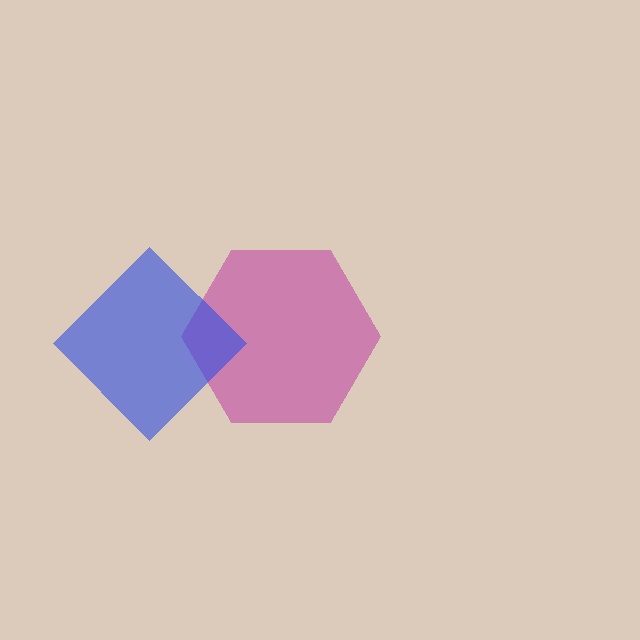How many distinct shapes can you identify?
There are 2 distinct shapes: a magenta hexagon, a blue diamond.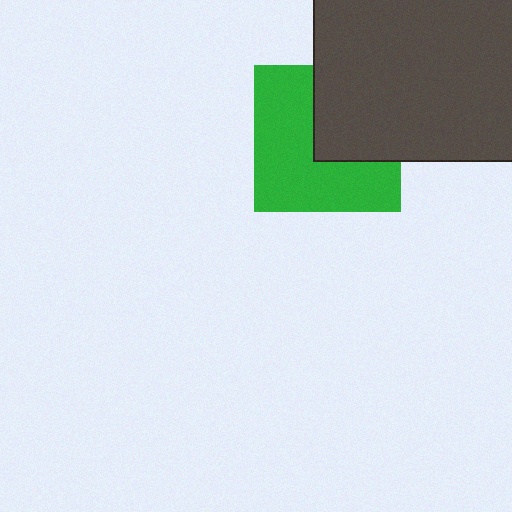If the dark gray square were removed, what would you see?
You would see the complete green square.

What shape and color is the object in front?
The object in front is a dark gray square.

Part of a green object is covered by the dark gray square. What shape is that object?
It is a square.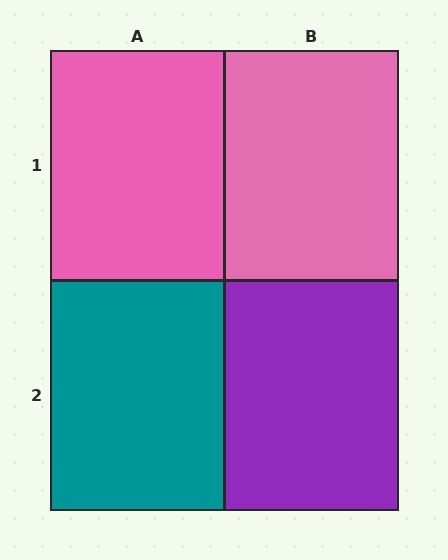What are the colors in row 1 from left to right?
Pink, pink.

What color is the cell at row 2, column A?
Teal.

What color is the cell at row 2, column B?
Purple.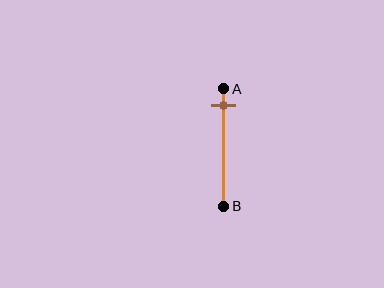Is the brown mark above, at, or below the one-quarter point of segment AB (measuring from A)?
The brown mark is above the one-quarter point of segment AB.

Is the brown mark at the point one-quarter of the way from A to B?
No, the mark is at about 15% from A, not at the 25% one-quarter point.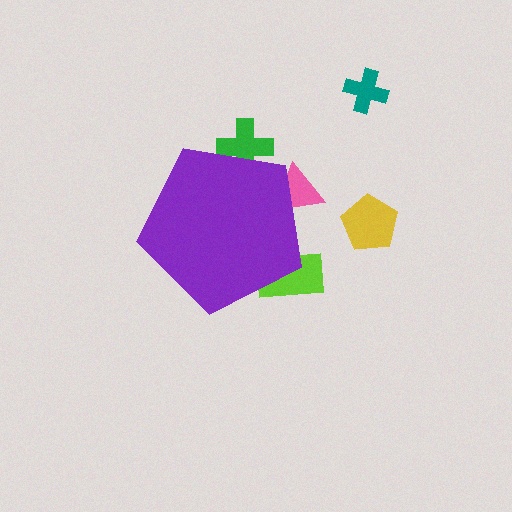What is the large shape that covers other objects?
A purple pentagon.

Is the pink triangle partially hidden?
Yes, the pink triangle is partially hidden behind the purple pentagon.